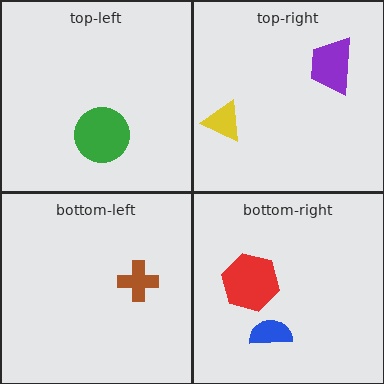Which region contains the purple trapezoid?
The top-right region.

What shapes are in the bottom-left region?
The brown cross.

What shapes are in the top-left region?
The green circle.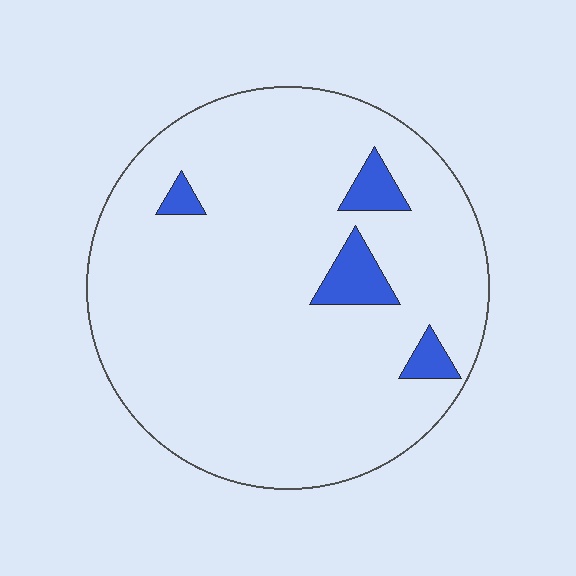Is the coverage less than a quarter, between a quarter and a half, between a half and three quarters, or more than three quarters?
Less than a quarter.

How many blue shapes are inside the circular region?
4.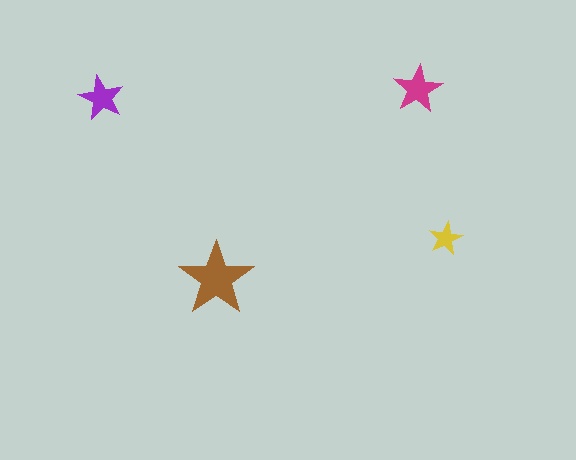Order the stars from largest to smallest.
the brown one, the magenta one, the purple one, the yellow one.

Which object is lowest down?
The brown star is bottommost.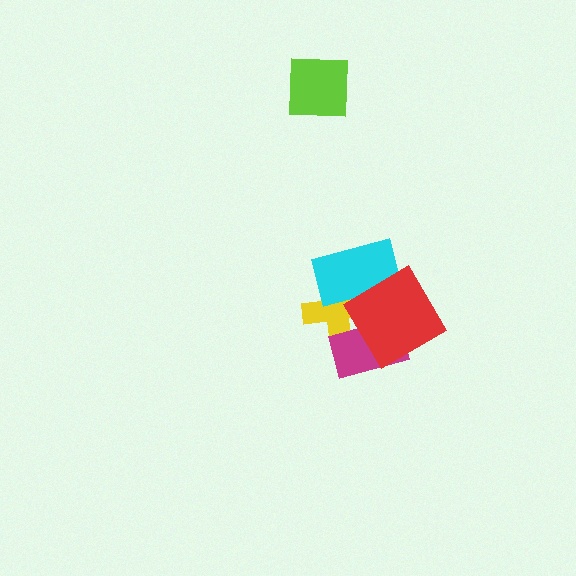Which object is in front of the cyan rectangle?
The red diamond is in front of the cyan rectangle.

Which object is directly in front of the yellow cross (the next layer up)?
The magenta rectangle is directly in front of the yellow cross.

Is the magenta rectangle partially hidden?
Yes, it is partially covered by another shape.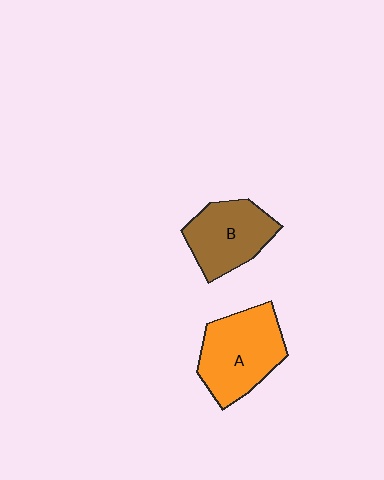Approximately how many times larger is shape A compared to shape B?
Approximately 1.2 times.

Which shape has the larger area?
Shape A (orange).